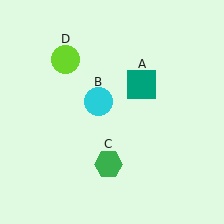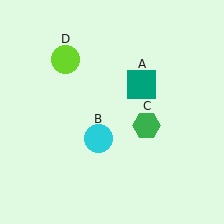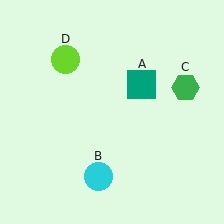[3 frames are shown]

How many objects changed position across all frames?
2 objects changed position: cyan circle (object B), green hexagon (object C).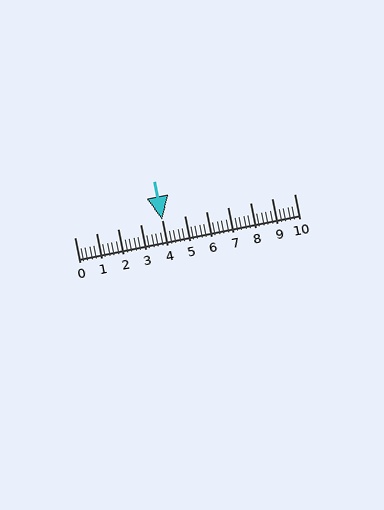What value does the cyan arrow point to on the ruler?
The cyan arrow points to approximately 4.0.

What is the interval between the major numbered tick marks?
The major tick marks are spaced 1 units apart.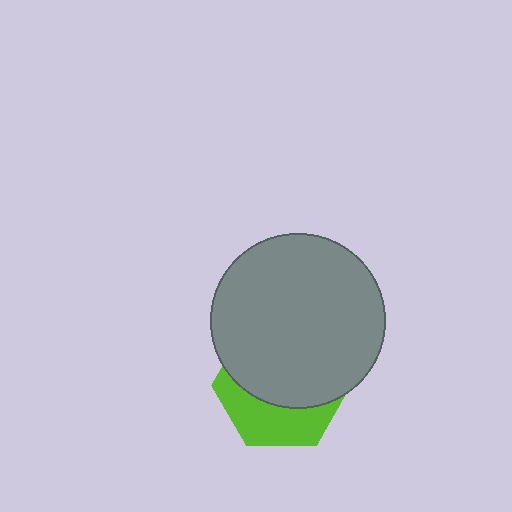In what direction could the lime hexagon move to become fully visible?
The lime hexagon could move down. That would shift it out from behind the gray circle entirely.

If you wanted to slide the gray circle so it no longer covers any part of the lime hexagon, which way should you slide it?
Slide it up — that is the most direct way to separate the two shapes.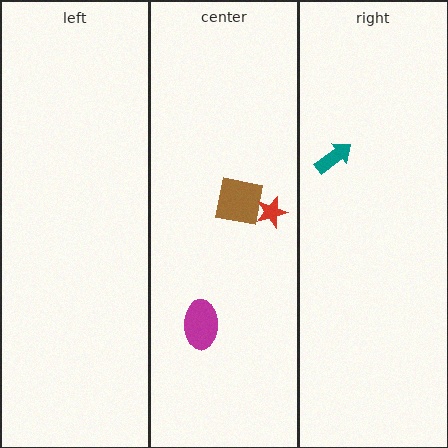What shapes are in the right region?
The teal arrow.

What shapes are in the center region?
The brown square, the red star, the magenta ellipse.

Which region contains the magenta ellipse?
The center region.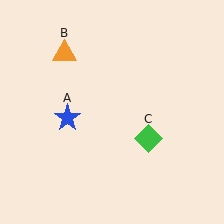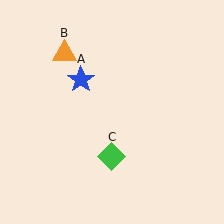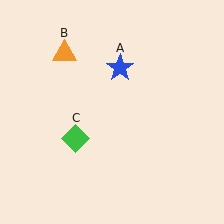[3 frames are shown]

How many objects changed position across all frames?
2 objects changed position: blue star (object A), green diamond (object C).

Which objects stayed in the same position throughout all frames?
Orange triangle (object B) remained stationary.